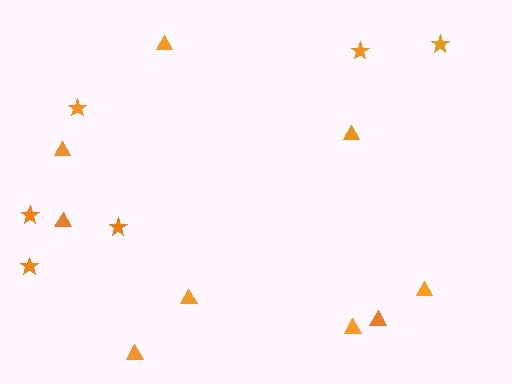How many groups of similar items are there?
There are 2 groups: one group of triangles (9) and one group of stars (6).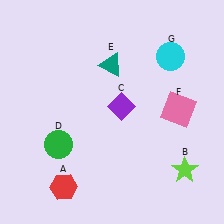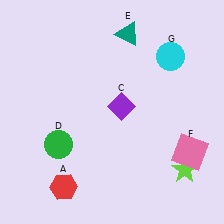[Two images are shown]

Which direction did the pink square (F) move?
The pink square (F) moved down.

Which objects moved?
The objects that moved are: the teal triangle (E), the pink square (F).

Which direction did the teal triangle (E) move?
The teal triangle (E) moved up.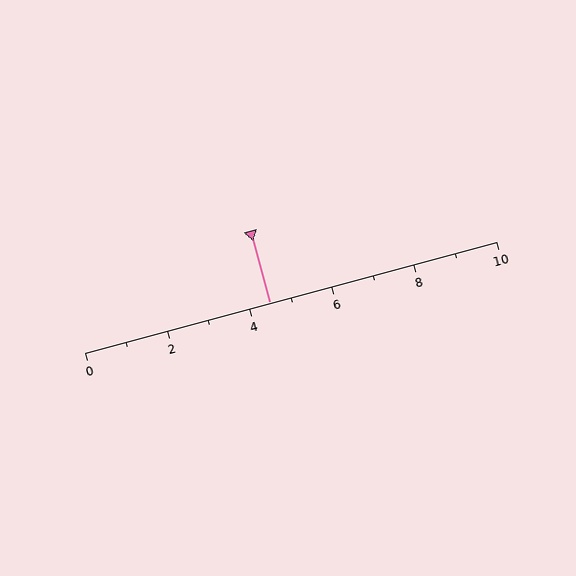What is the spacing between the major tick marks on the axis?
The major ticks are spaced 2 apart.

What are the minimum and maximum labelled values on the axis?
The axis runs from 0 to 10.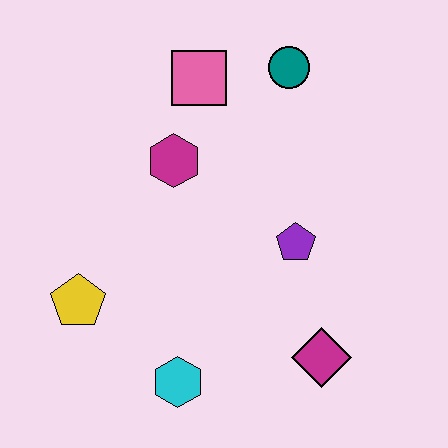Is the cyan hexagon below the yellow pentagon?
Yes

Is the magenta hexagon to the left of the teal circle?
Yes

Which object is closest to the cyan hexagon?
The yellow pentagon is closest to the cyan hexagon.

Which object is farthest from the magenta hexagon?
The magenta diamond is farthest from the magenta hexagon.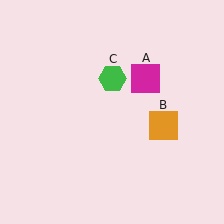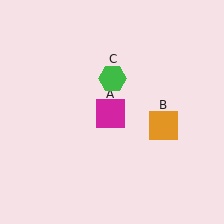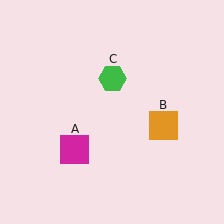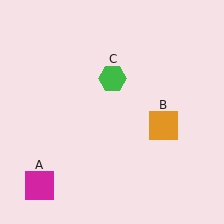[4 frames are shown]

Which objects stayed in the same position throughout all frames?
Orange square (object B) and green hexagon (object C) remained stationary.